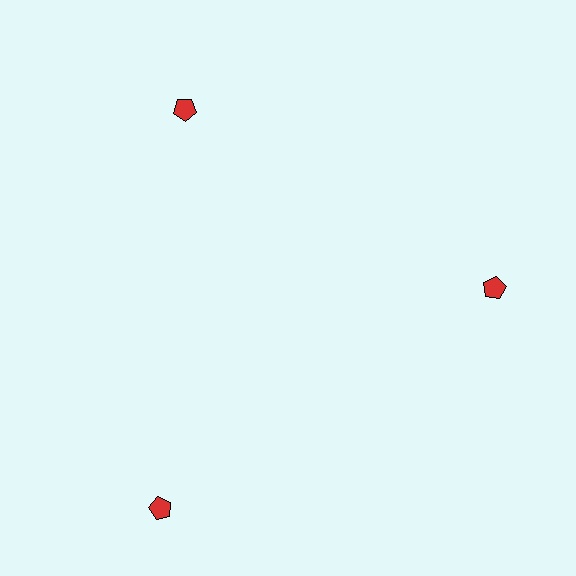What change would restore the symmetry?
The symmetry would be restored by moving it inward, back onto the ring so that all 3 pentagons sit at equal angles and equal distance from the center.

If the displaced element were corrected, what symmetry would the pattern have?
It would have 3-fold rotational symmetry — the pattern would map onto itself every 120 degrees.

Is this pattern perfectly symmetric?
No. The 3 red pentagons are arranged in a ring, but one element near the 7 o'clock position is pushed outward from the center, breaking the 3-fold rotational symmetry.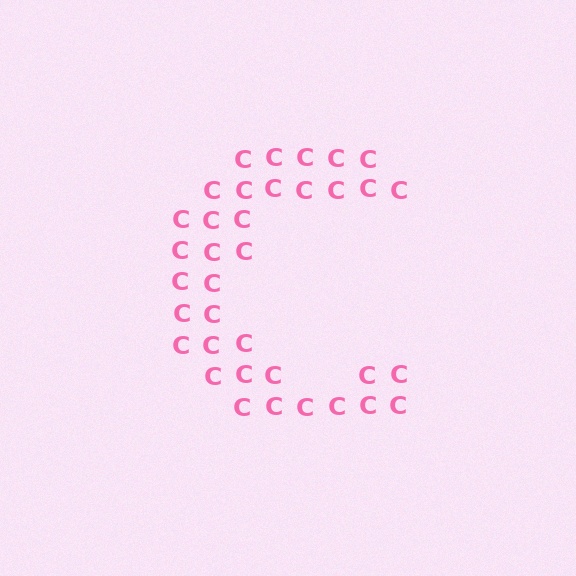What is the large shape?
The large shape is the letter C.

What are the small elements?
The small elements are letter C's.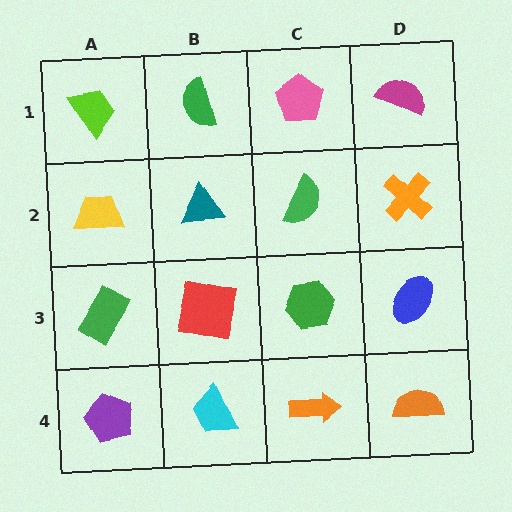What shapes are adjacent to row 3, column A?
A yellow trapezoid (row 2, column A), a purple pentagon (row 4, column A), a red square (row 3, column B).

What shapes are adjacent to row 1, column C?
A green semicircle (row 2, column C), a green semicircle (row 1, column B), a magenta semicircle (row 1, column D).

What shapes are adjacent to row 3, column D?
An orange cross (row 2, column D), an orange semicircle (row 4, column D), a green hexagon (row 3, column C).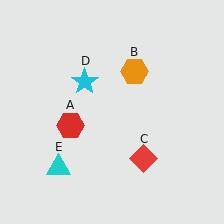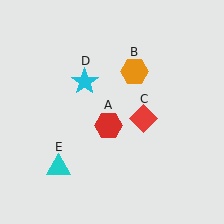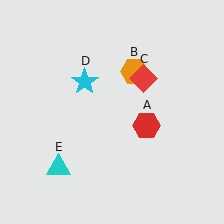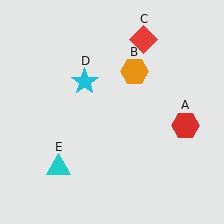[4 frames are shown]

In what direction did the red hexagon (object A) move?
The red hexagon (object A) moved right.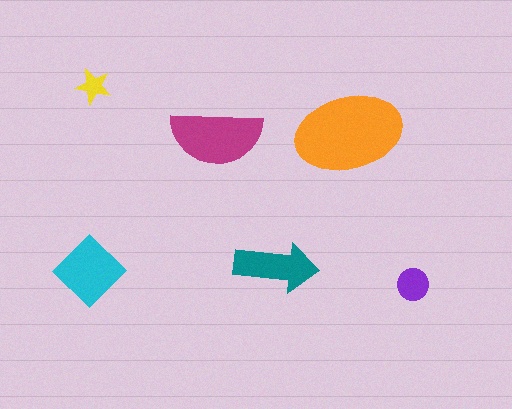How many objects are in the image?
There are 6 objects in the image.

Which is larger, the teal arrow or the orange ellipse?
The orange ellipse.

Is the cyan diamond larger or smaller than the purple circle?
Larger.